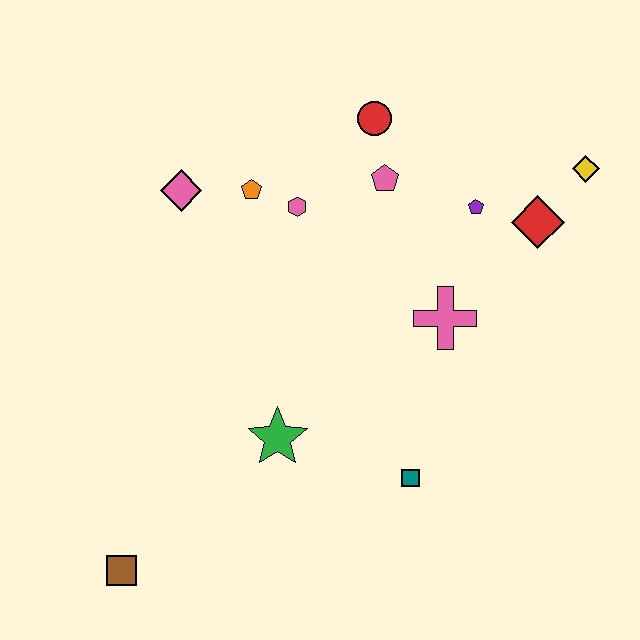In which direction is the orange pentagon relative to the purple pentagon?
The orange pentagon is to the left of the purple pentagon.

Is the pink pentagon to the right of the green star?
Yes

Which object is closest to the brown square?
The green star is closest to the brown square.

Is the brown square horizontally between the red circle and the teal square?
No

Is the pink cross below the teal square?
No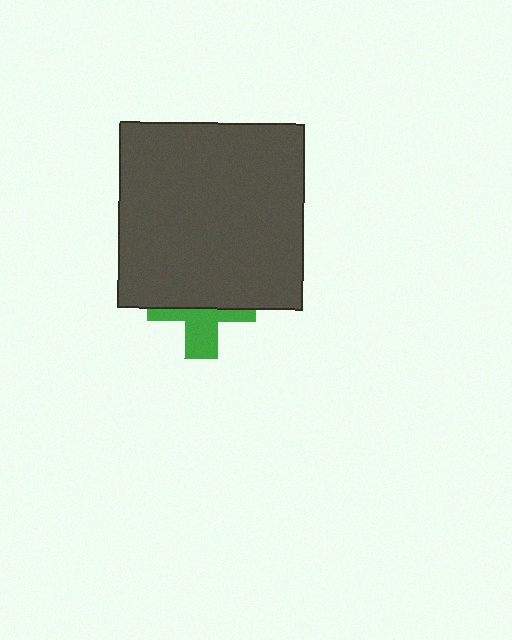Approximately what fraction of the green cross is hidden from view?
Roughly 57% of the green cross is hidden behind the dark gray square.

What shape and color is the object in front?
The object in front is a dark gray square.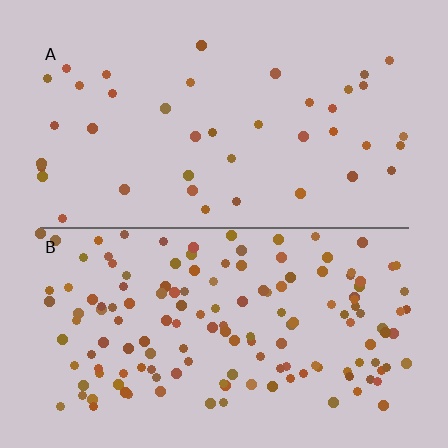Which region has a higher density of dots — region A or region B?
B (the bottom).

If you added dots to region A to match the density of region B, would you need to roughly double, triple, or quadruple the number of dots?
Approximately quadruple.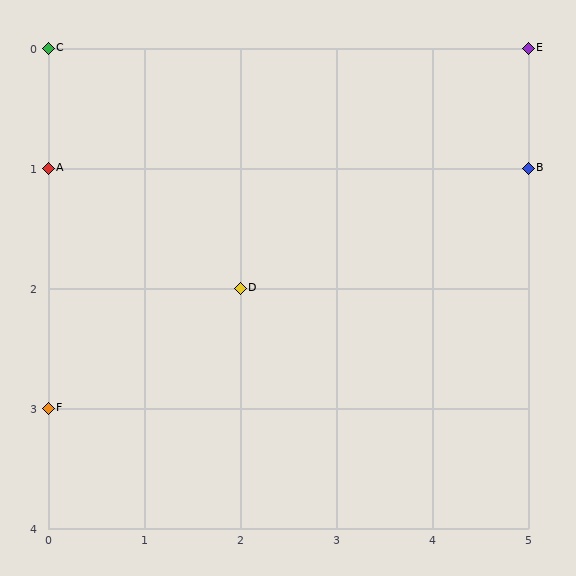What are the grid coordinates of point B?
Point B is at grid coordinates (5, 1).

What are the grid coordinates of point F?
Point F is at grid coordinates (0, 3).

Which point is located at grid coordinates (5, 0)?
Point E is at (5, 0).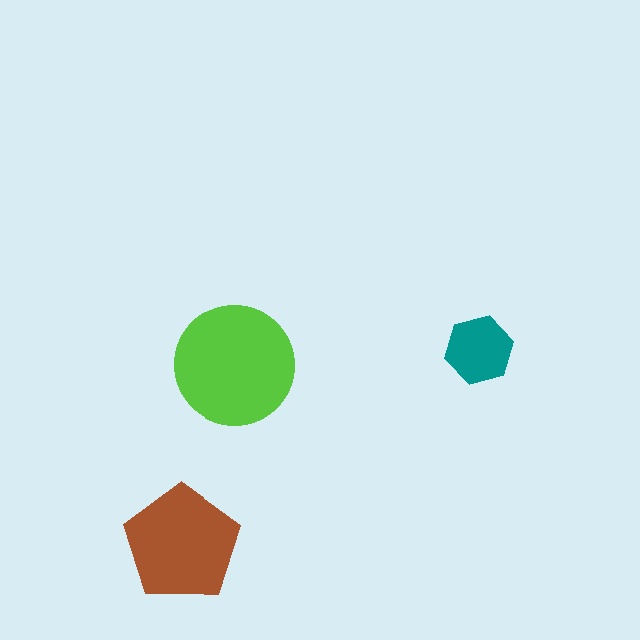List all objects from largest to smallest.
The lime circle, the brown pentagon, the teal hexagon.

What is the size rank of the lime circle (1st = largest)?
1st.